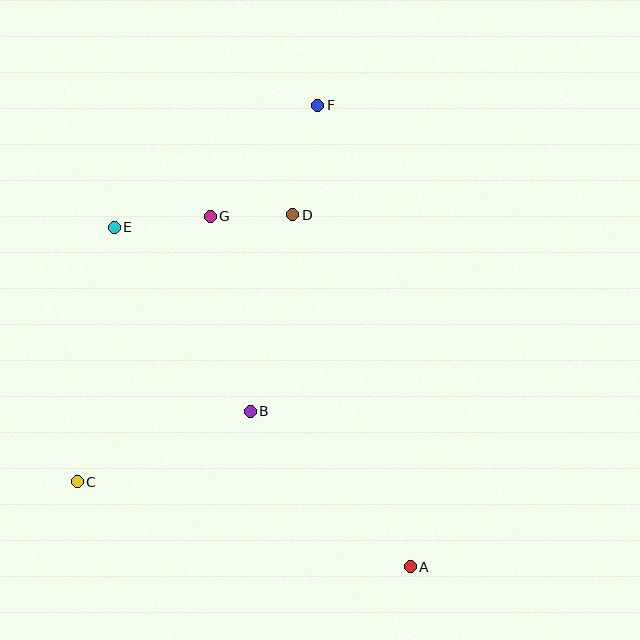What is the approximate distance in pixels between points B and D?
The distance between B and D is approximately 201 pixels.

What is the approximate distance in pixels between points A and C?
The distance between A and C is approximately 343 pixels.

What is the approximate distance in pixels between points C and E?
The distance between C and E is approximately 257 pixels.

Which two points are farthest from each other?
Points A and F are farthest from each other.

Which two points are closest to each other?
Points D and G are closest to each other.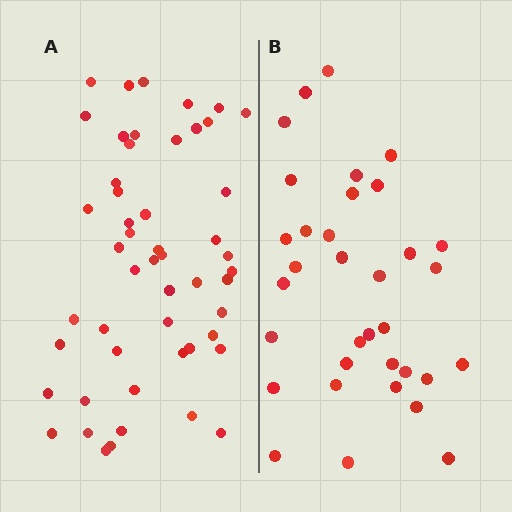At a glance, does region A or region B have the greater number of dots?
Region A (the left region) has more dots.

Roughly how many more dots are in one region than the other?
Region A has approximately 15 more dots than region B.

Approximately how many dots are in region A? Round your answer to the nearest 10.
About 50 dots. (The exact count is 51, which rounds to 50.)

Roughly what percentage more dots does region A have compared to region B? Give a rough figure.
About 50% more.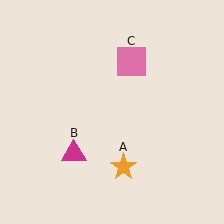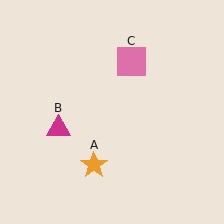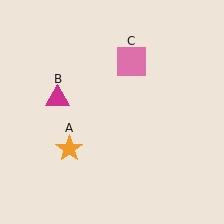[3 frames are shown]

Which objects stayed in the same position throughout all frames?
Pink square (object C) remained stationary.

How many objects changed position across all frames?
2 objects changed position: orange star (object A), magenta triangle (object B).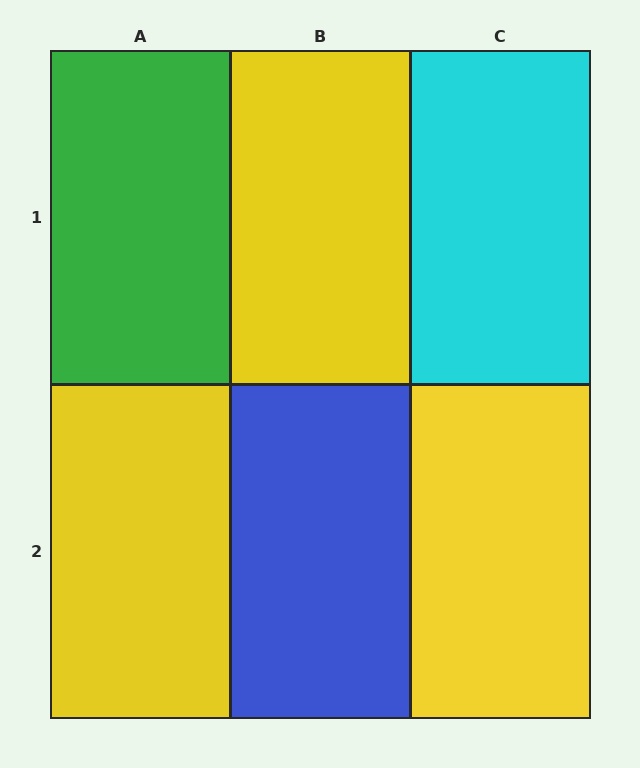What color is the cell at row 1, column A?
Green.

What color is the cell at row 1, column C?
Cyan.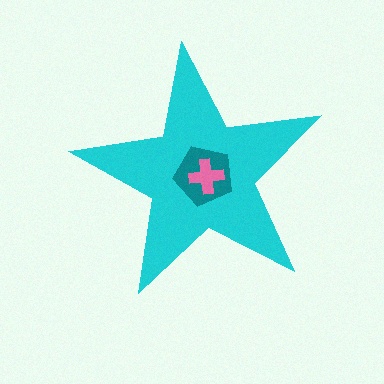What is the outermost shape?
The cyan star.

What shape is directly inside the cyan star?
The teal pentagon.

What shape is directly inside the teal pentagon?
The pink cross.